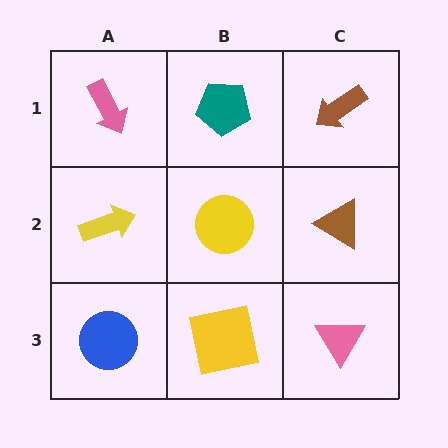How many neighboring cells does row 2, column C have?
3.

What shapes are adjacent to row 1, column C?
A brown triangle (row 2, column C), a teal pentagon (row 1, column B).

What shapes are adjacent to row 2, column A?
A pink arrow (row 1, column A), a blue circle (row 3, column A), a yellow circle (row 2, column B).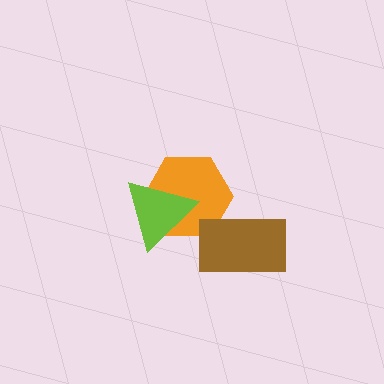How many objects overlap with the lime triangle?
1 object overlaps with the lime triangle.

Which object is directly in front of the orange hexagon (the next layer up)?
The lime triangle is directly in front of the orange hexagon.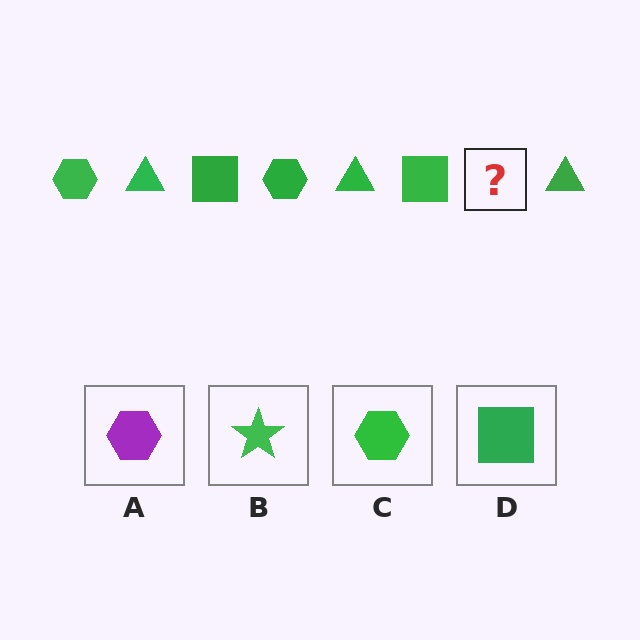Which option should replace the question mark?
Option C.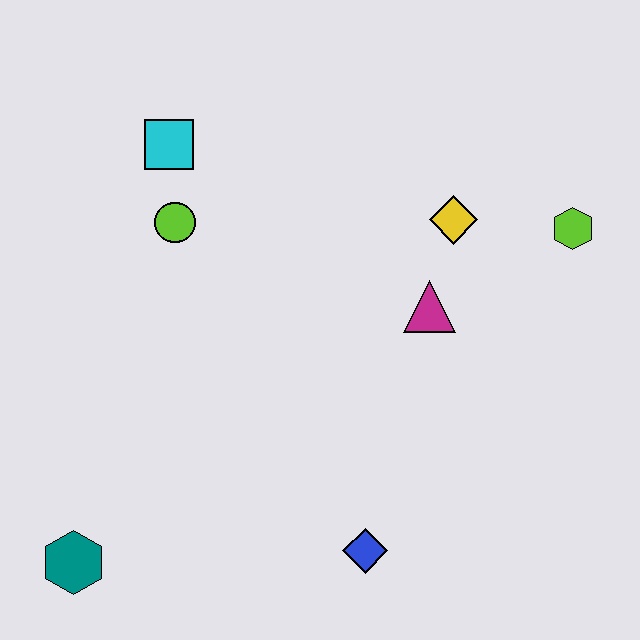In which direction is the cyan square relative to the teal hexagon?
The cyan square is above the teal hexagon.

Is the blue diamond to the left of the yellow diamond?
Yes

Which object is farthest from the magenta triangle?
The teal hexagon is farthest from the magenta triangle.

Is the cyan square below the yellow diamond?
No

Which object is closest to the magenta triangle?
The yellow diamond is closest to the magenta triangle.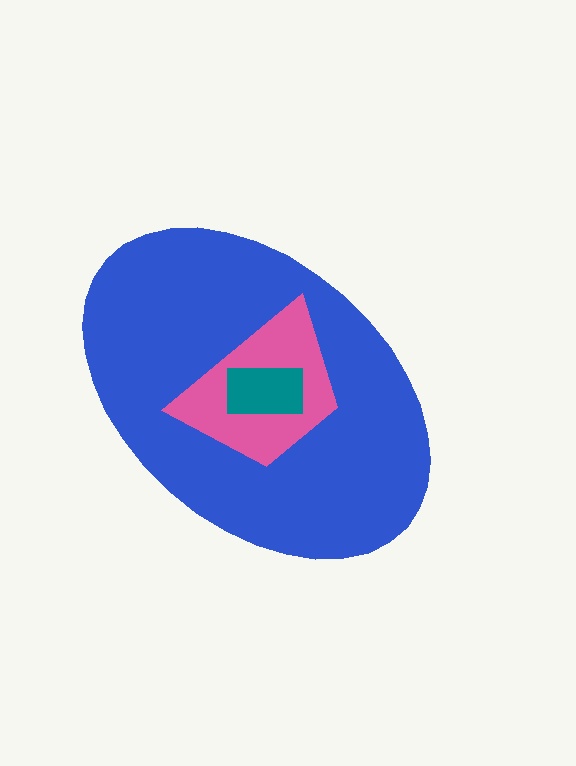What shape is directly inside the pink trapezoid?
The teal rectangle.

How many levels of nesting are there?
3.